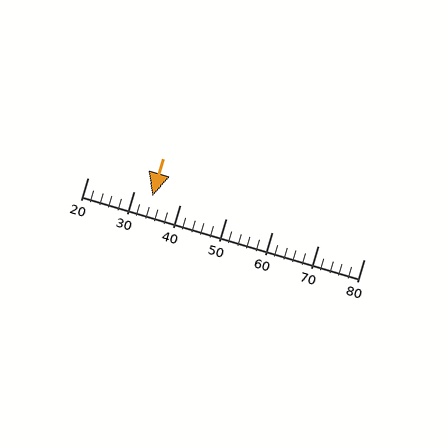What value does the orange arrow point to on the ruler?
The orange arrow points to approximately 34.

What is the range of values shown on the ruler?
The ruler shows values from 20 to 80.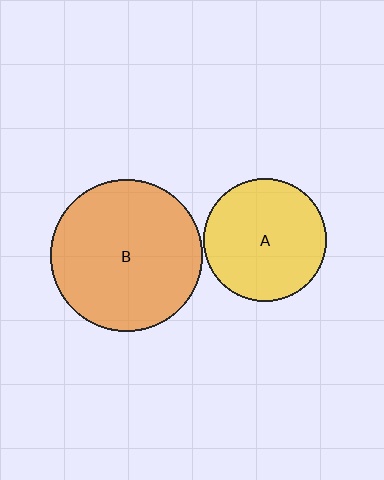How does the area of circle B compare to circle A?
Approximately 1.5 times.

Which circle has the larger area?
Circle B (orange).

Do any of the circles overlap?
No, none of the circles overlap.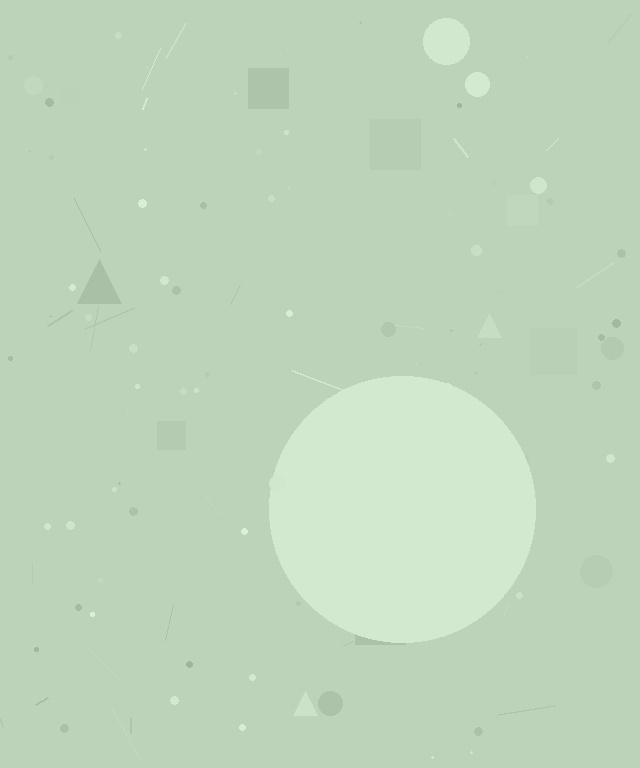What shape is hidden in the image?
A circle is hidden in the image.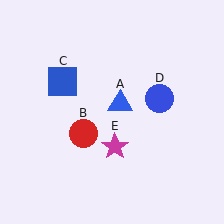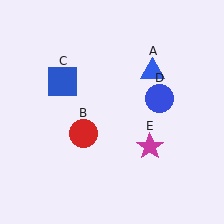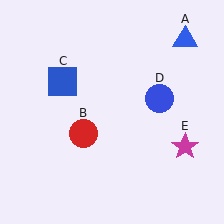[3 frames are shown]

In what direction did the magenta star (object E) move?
The magenta star (object E) moved right.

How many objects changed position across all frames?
2 objects changed position: blue triangle (object A), magenta star (object E).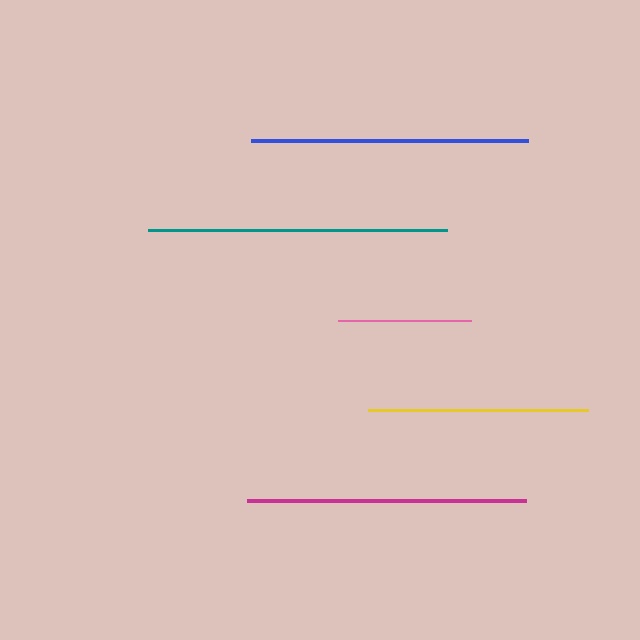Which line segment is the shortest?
The pink line is the shortest at approximately 133 pixels.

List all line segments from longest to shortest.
From longest to shortest: teal, magenta, blue, yellow, pink.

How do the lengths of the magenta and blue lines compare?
The magenta and blue lines are approximately the same length.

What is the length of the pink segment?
The pink segment is approximately 133 pixels long.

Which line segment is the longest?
The teal line is the longest at approximately 299 pixels.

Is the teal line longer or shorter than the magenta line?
The teal line is longer than the magenta line.